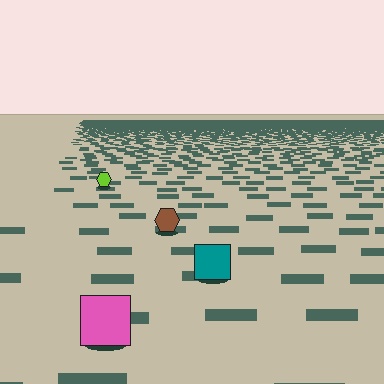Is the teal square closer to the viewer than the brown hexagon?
Yes. The teal square is closer — you can tell from the texture gradient: the ground texture is coarser near it.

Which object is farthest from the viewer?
The lime hexagon is farthest from the viewer. It appears smaller and the ground texture around it is denser.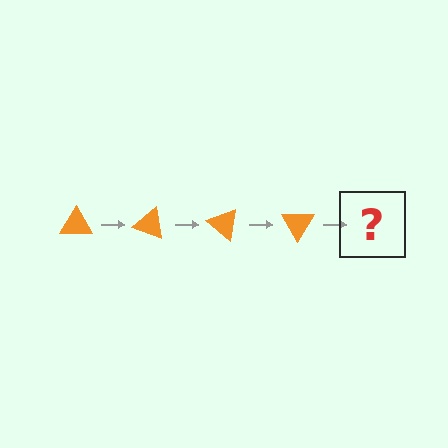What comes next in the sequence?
The next element should be an orange triangle rotated 80 degrees.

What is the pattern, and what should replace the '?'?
The pattern is that the triangle rotates 20 degrees each step. The '?' should be an orange triangle rotated 80 degrees.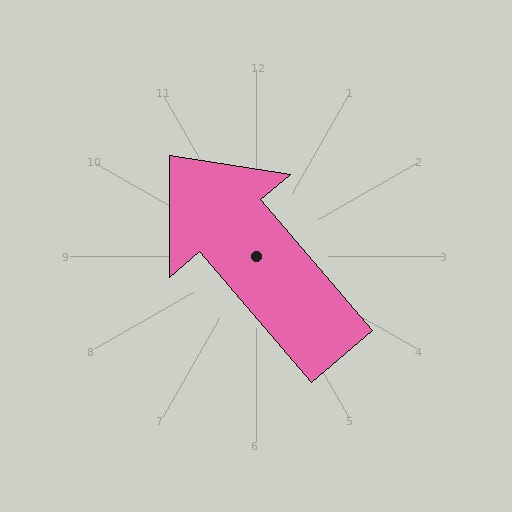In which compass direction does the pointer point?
Northwest.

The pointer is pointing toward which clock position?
Roughly 11 o'clock.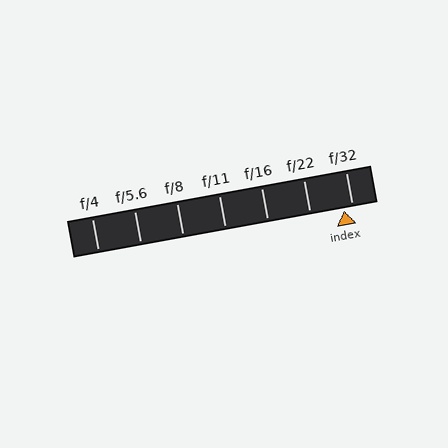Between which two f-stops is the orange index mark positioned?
The index mark is between f/22 and f/32.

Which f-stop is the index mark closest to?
The index mark is closest to f/32.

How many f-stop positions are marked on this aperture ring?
There are 7 f-stop positions marked.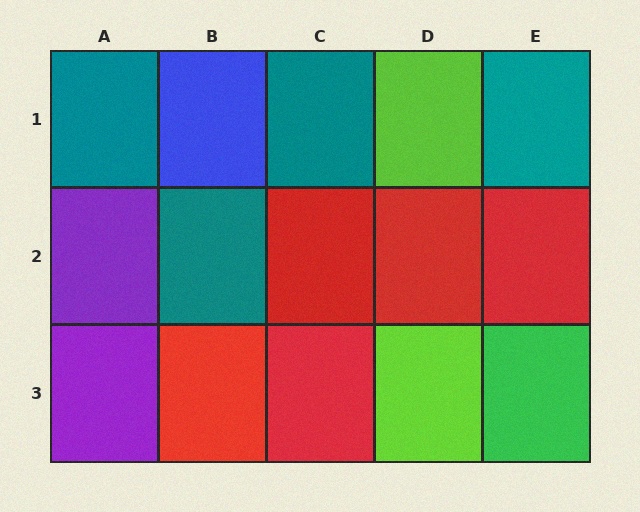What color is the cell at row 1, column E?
Teal.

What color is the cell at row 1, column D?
Lime.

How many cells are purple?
2 cells are purple.